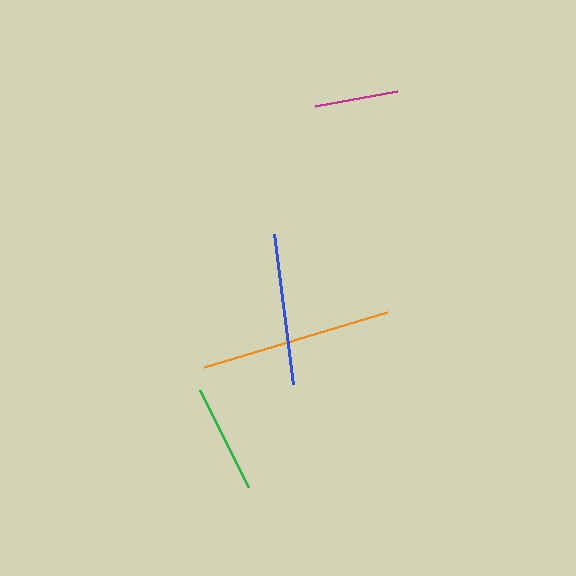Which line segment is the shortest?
The magenta line is the shortest at approximately 83 pixels.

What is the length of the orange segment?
The orange segment is approximately 191 pixels long.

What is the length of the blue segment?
The blue segment is approximately 151 pixels long.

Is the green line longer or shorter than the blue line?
The blue line is longer than the green line.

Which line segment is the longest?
The orange line is the longest at approximately 191 pixels.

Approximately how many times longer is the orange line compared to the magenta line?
The orange line is approximately 2.3 times the length of the magenta line.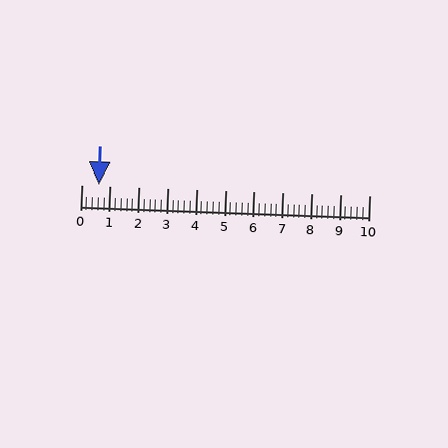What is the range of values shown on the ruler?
The ruler shows values from 0 to 10.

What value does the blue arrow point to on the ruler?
The blue arrow points to approximately 0.6.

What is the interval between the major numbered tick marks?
The major tick marks are spaced 1 units apart.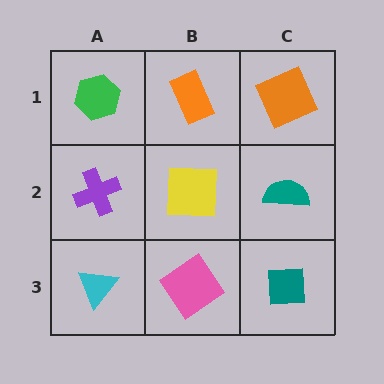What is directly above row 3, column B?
A yellow square.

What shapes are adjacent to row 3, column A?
A purple cross (row 2, column A), a pink diamond (row 3, column B).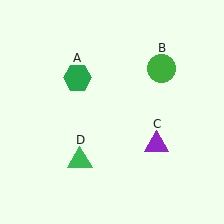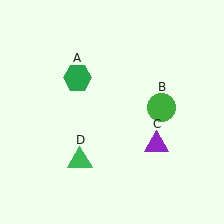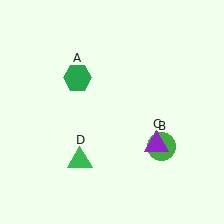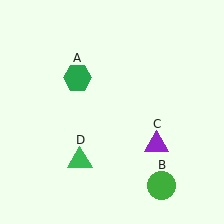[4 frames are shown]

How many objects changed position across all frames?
1 object changed position: green circle (object B).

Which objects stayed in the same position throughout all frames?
Green hexagon (object A) and purple triangle (object C) and green triangle (object D) remained stationary.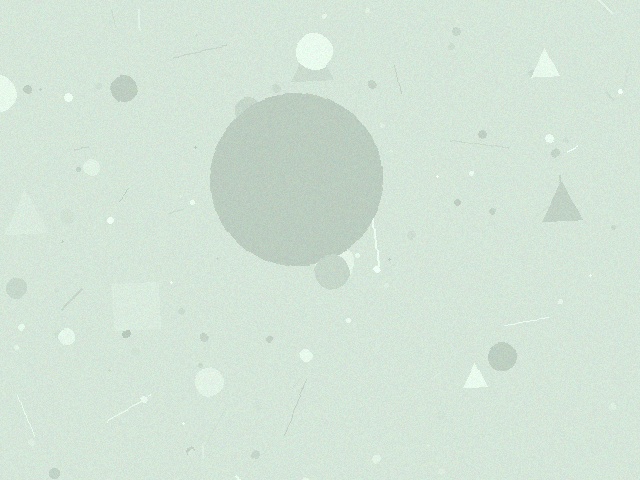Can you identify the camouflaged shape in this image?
The camouflaged shape is a circle.